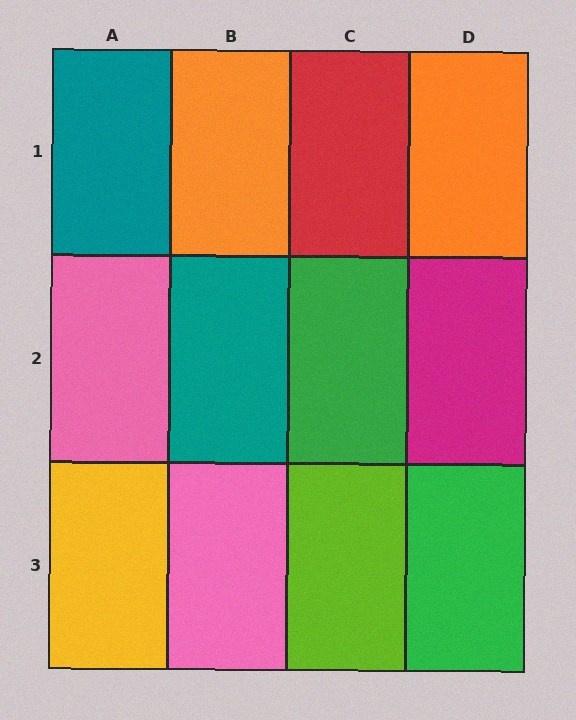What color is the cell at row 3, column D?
Green.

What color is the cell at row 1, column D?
Orange.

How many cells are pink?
2 cells are pink.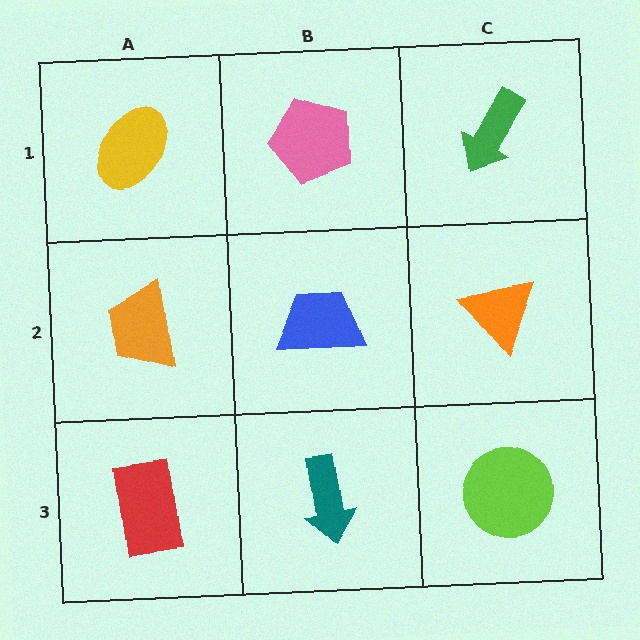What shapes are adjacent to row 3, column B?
A blue trapezoid (row 2, column B), a red rectangle (row 3, column A), a lime circle (row 3, column C).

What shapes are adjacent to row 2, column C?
A green arrow (row 1, column C), a lime circle (row 3, column C), a blue trapezoid (row 2, column B).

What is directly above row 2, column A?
A yellow ellipse.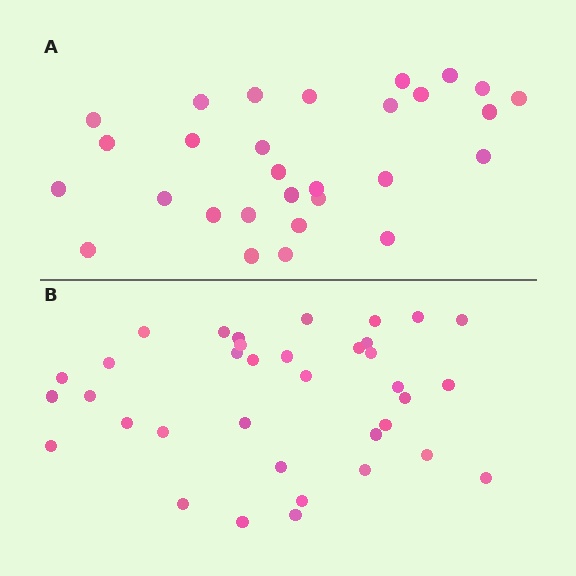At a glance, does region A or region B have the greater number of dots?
Region B (the bottom region) has more dots.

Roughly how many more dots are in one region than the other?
Region B has roughly 8 or so more dots than region A.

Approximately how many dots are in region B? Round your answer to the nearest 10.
About 40 dots. (The exact count is 36, which rounds to 40.)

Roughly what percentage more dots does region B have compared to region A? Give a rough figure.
About 25% more.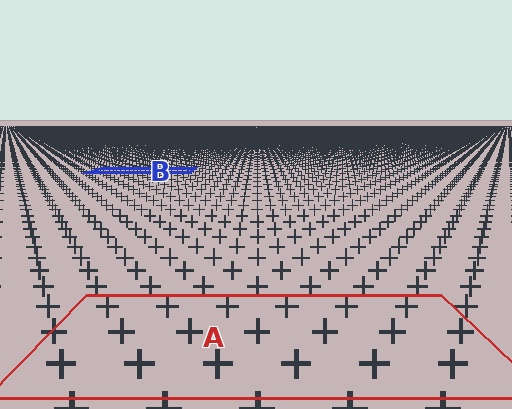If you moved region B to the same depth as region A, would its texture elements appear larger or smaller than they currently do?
They would appear larger. At a closer depth, the same texture elements are projected at a bigger on-screen size.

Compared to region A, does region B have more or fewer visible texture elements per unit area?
Region B has more texture elements per unit area — they are packed more densely because it is farther away.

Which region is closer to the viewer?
Region A is closer. The texture elements there are larger and more spread out.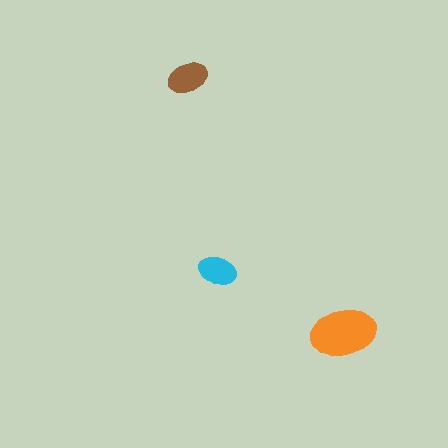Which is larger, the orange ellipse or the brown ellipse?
The orange one.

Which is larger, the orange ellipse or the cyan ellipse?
The orange one.